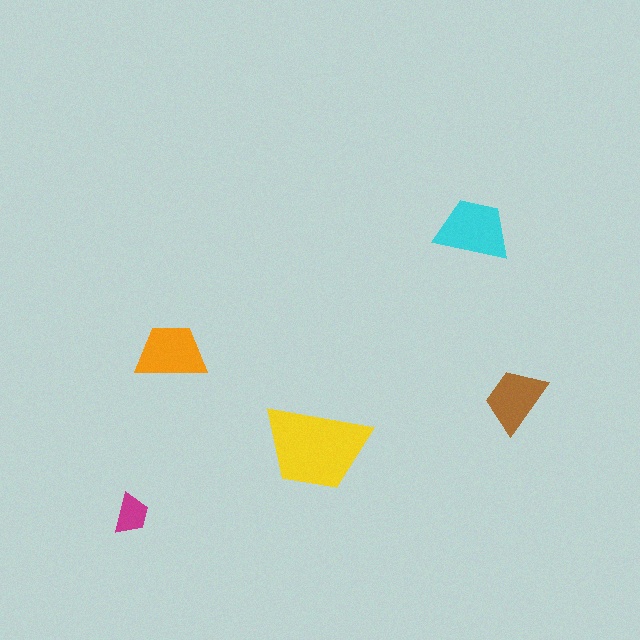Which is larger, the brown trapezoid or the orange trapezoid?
The orange one.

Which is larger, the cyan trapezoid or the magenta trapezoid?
The cyan one.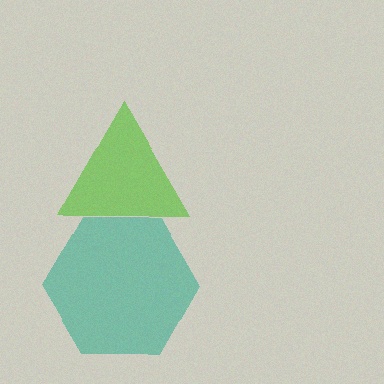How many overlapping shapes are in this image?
There are 2 overlapping shapes in the image.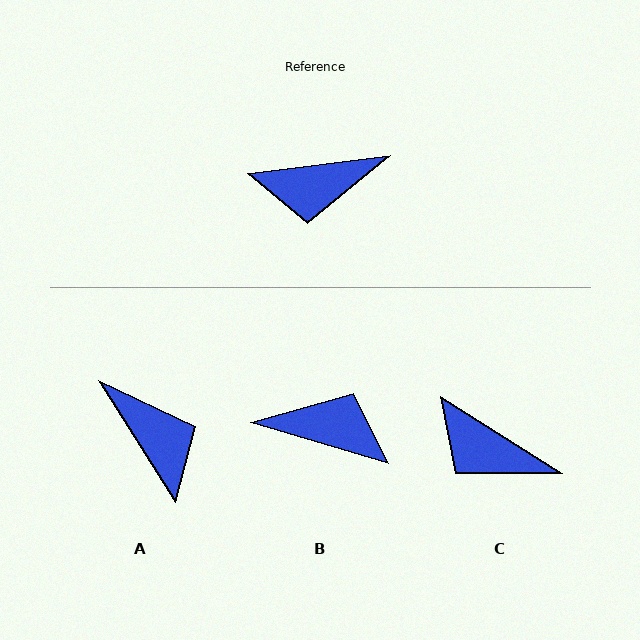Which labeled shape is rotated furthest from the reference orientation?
B, about 156 degrees away.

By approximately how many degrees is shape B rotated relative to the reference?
Approximately 156 degrees counter-clockwise.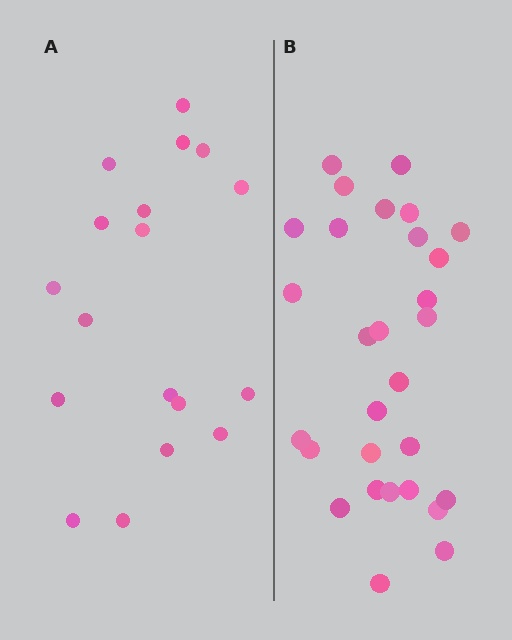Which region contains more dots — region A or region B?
Region B (the right region) has more dots.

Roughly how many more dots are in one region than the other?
Region B has roughly 12 or so more dots than region A.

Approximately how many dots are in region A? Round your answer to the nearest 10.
About 20 dots. (The exact count is 18, which rounds to 20.)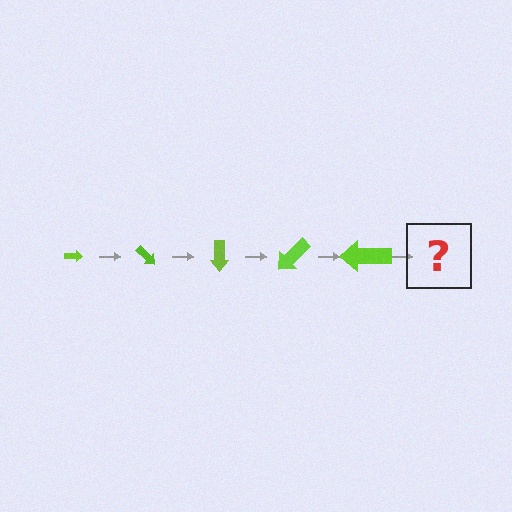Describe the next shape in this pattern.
It should be an arrow, larger than the previous one and rotated 225 degrees from the start.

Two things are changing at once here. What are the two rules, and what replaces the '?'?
The two rules are that the arrow grows larger each step and it rotates 45 degrees each step. The '?' should be an arrow, larger than the previous one and rotated 225 degrees from the start.